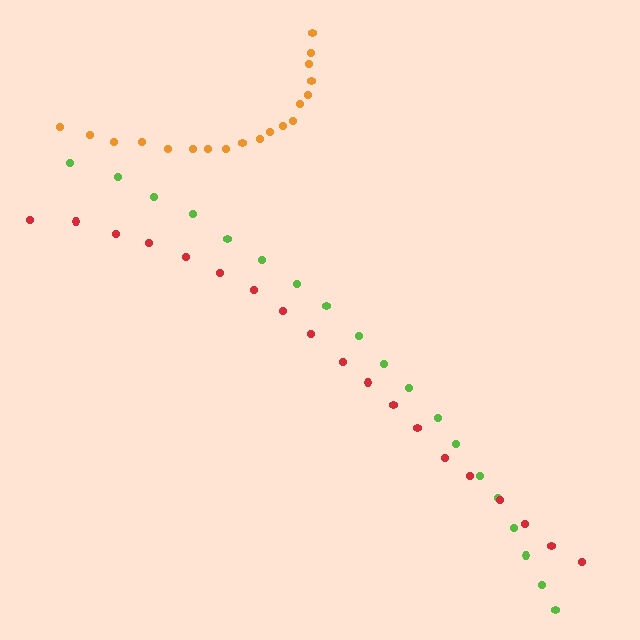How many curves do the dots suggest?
There are 3 distinct paths.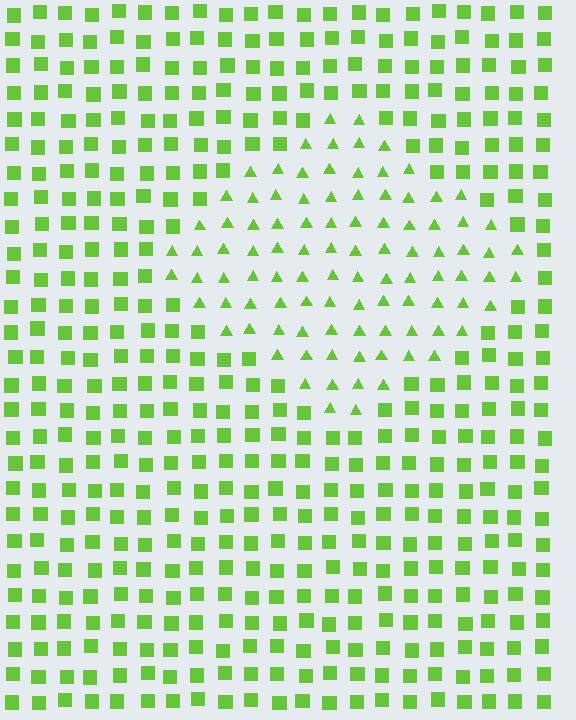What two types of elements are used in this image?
The image uses triangles inside the diamond region and squares outside it.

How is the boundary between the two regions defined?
The boundary is defined by a change in element shape: triangles inside vs. squares outside. All elements share the same color and spacing.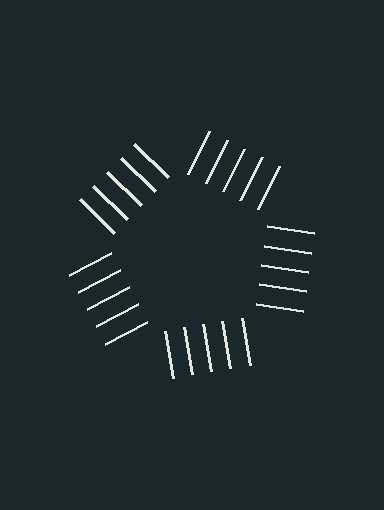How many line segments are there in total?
25 — 5 along each of the 5 edges.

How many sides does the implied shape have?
5 sides — the line-ends trace a pentagon.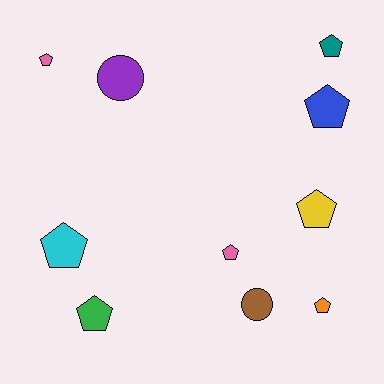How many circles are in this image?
There are 2 circles.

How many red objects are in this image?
There are no red objects.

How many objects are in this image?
There are 10 objects.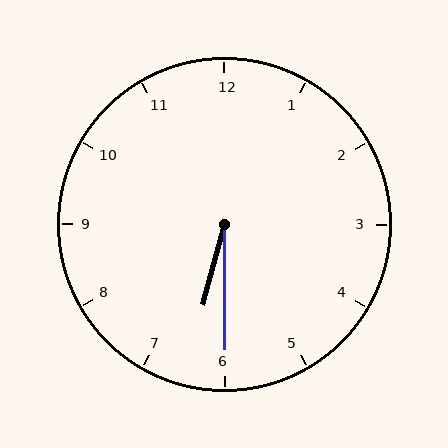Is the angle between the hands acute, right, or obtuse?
It is acute.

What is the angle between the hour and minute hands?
Approximately 15 degrees.